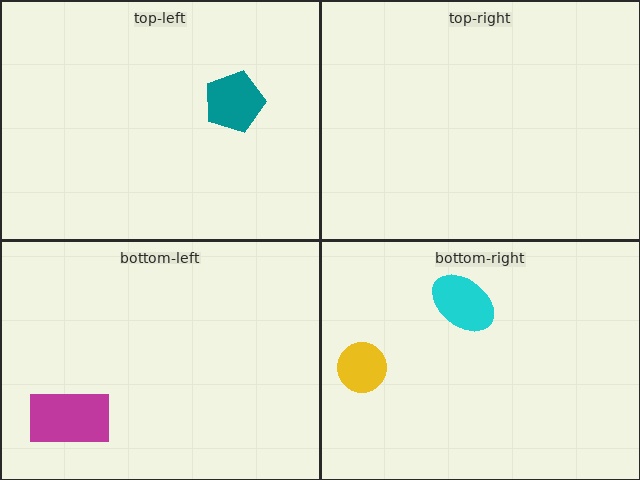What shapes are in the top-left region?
The teal pentagon.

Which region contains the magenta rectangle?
The bottom-left region.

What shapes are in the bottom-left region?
The magenta rectangle.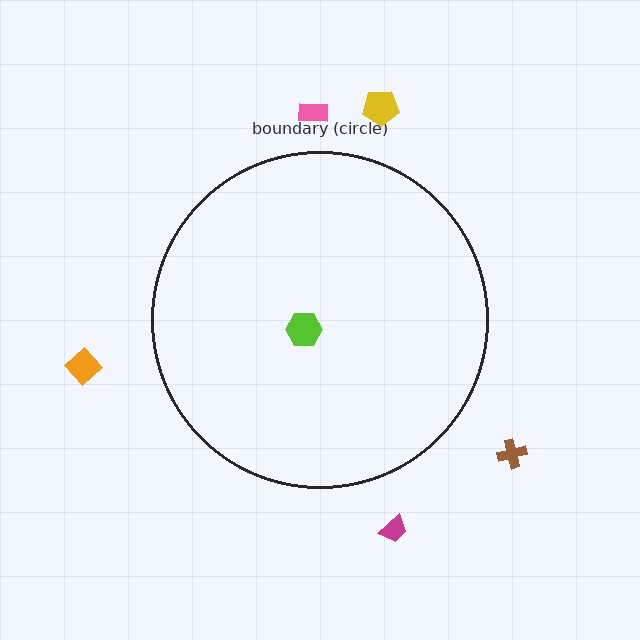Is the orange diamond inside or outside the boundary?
Outside.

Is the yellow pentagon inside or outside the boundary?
Outside.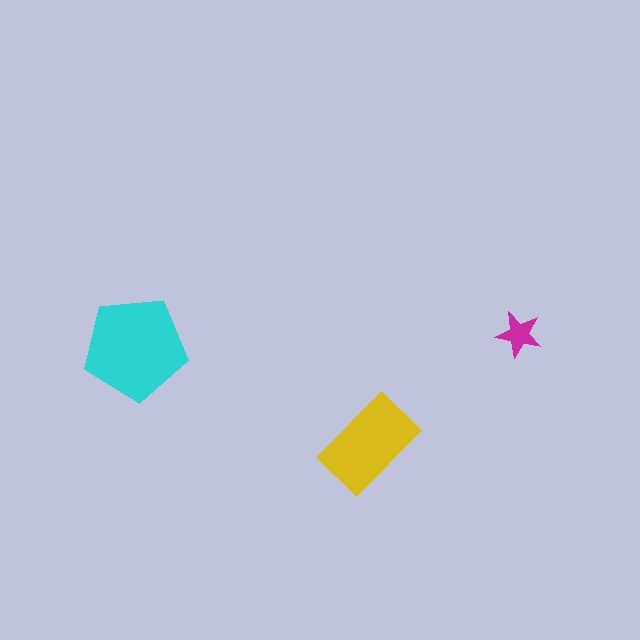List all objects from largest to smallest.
The cyan pentagon, the yellow rectangle, the magenta star.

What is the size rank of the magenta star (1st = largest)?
3rd.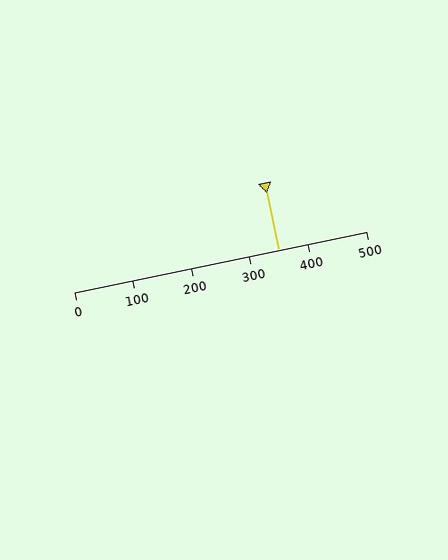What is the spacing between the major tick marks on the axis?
The major ticks are spaced 100 apart.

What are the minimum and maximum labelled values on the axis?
The axis runs from 0 to 500.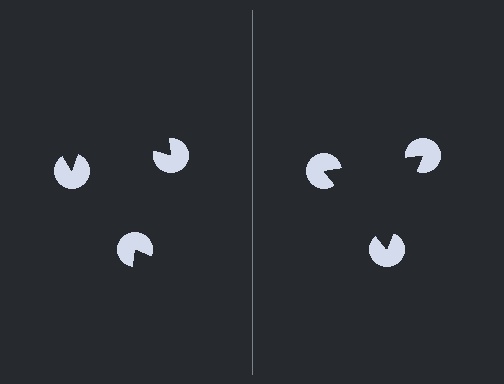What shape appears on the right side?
An illusory triangle.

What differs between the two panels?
The pac-man discs are positioned identically on both sides; only the wedge orientations differ. On the right they align to a triangle; on the left they are misaligned.